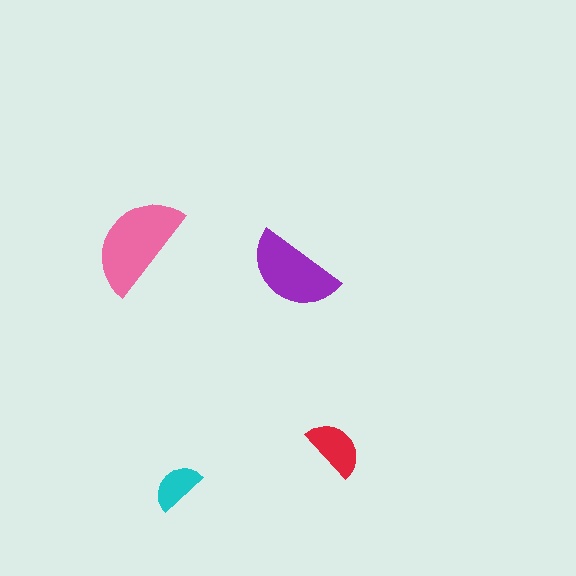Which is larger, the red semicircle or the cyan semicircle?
The red one.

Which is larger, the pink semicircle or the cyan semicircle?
The pink one.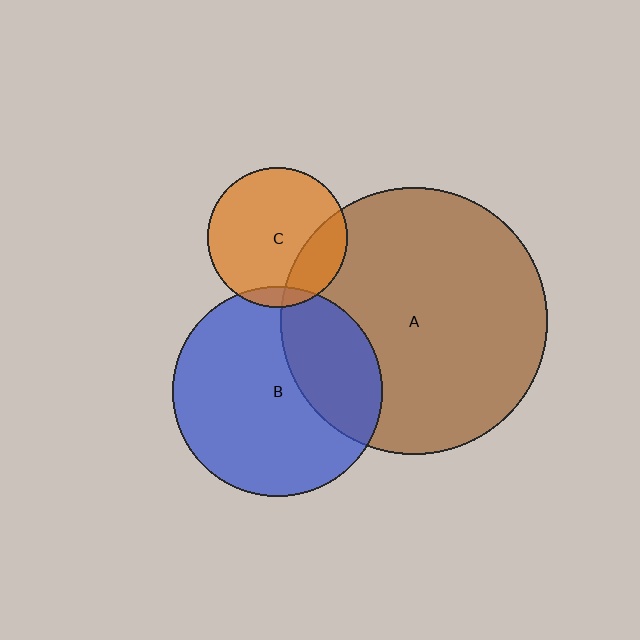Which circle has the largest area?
Circle A (brown).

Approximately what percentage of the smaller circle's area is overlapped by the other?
Approximately 10%.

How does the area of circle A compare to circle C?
Approximately 3.6 times.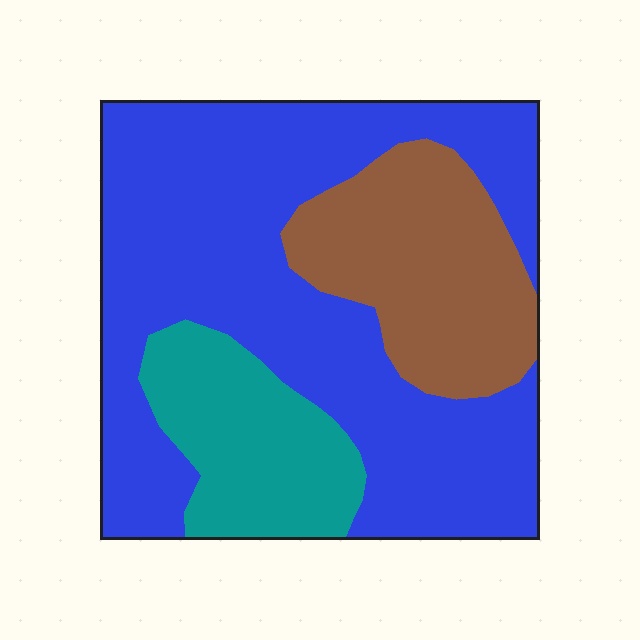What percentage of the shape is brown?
Brown takes up about one fifth (1/5) of the shape.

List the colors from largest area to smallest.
From largest to smallest: blue, brown, teal.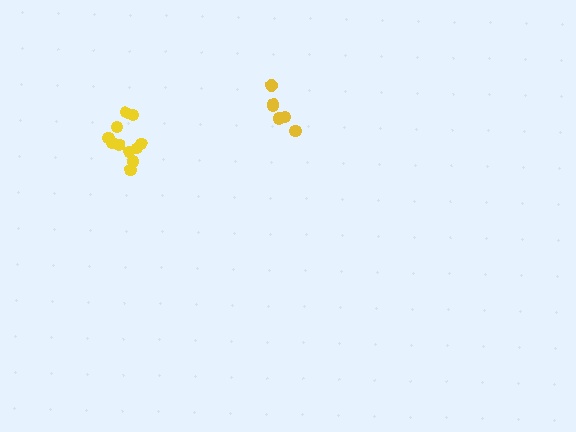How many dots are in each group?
Group 1: 11 dots, Group 2: 6 dots (17 total).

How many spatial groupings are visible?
There are 2 spatial groupings.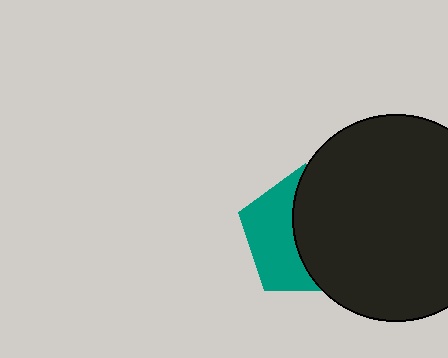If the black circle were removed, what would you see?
You would see the complete teal pentagon.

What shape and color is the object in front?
The object in front is a black circle.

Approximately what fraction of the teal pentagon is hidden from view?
Roughly 56% of the teal pentagon is hidden behind the black circle.